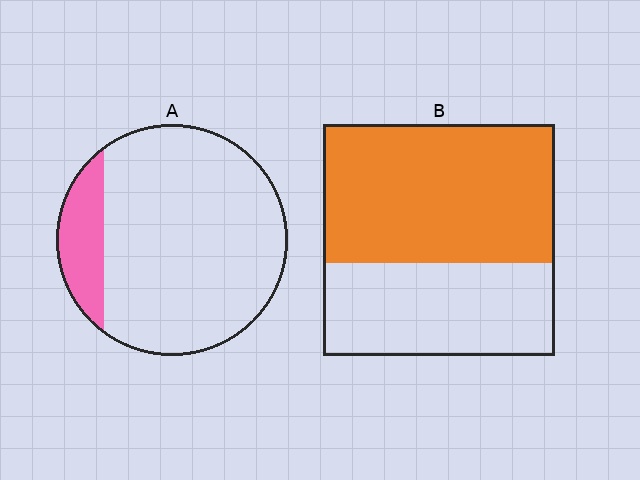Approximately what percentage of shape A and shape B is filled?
A is approximately 15% and B is approximately 60%.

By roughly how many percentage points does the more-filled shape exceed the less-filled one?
By roughly 45 percentage points (B over A).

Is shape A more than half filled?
No.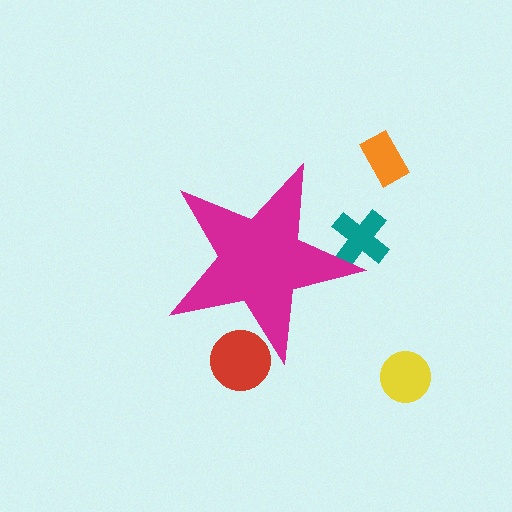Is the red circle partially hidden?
Yes, the red circle is partially hidden behind the magenta star.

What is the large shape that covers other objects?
A magenta star.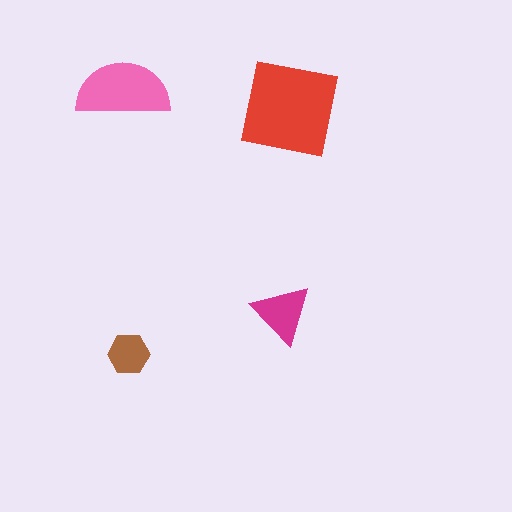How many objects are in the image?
There are 4 objects in the image.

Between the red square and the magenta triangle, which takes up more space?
The red square.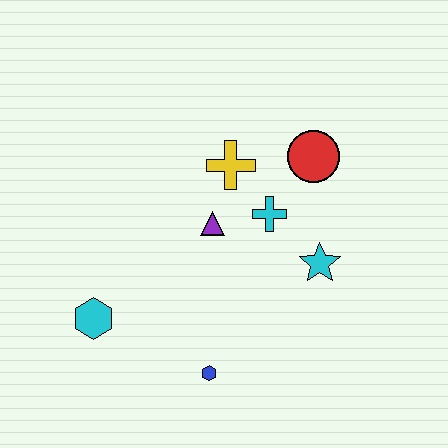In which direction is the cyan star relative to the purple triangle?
The cyan star is to the right of the purple triangle.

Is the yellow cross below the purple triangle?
No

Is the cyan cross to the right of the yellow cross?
Yes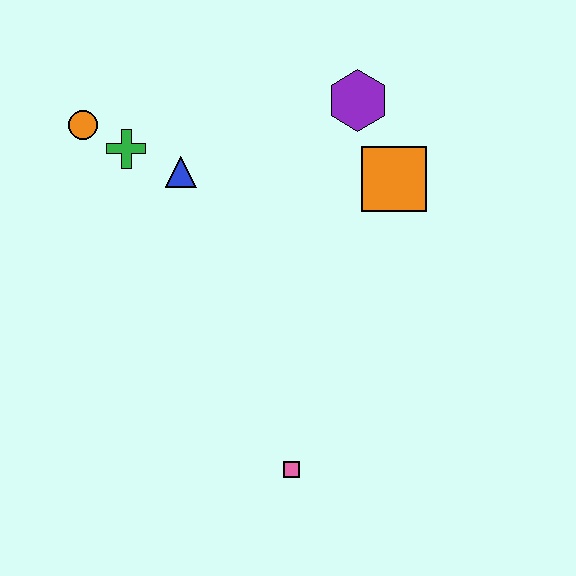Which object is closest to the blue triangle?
The green cross is closest to the blue triangle.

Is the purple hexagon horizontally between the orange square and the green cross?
Yes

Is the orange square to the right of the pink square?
Yes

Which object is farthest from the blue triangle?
The pink square is farthest from the blue triangle.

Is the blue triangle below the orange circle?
Yes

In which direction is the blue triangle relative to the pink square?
The blue triangle is above the pink square.